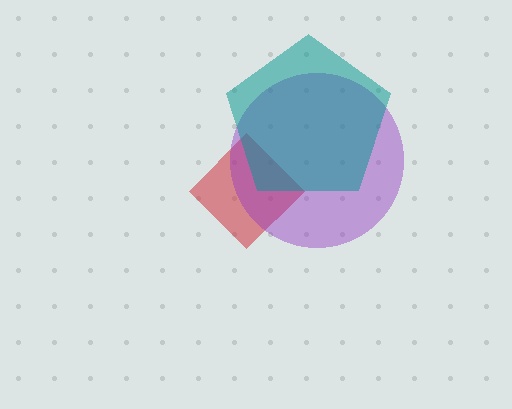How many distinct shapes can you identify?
There are 3 distinct shapes: a red diamond, a purple circle, a teal pentagon.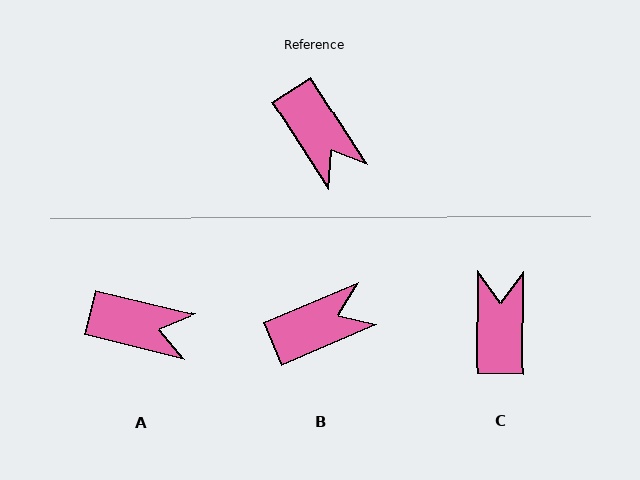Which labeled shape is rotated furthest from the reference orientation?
C, about 147 degrees away.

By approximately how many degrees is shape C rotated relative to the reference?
Approximately 147 degrees counter-clockwise.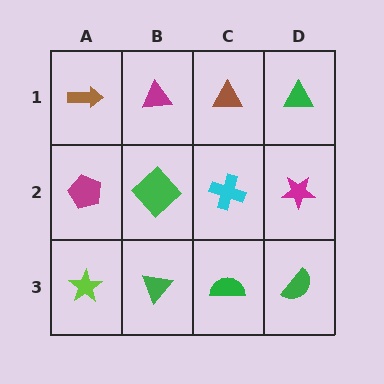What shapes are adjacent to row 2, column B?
A magenta triangle (row 1, column B), a green triangle (row 3, column B), a magenta pentagon (row 2, column A), a cyan cross (row 2, column C).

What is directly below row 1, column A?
A magenta pentagon.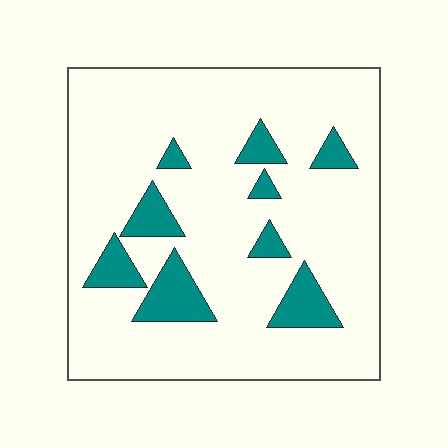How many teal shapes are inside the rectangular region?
9.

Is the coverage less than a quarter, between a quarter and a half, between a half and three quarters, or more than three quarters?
Less than a quarter.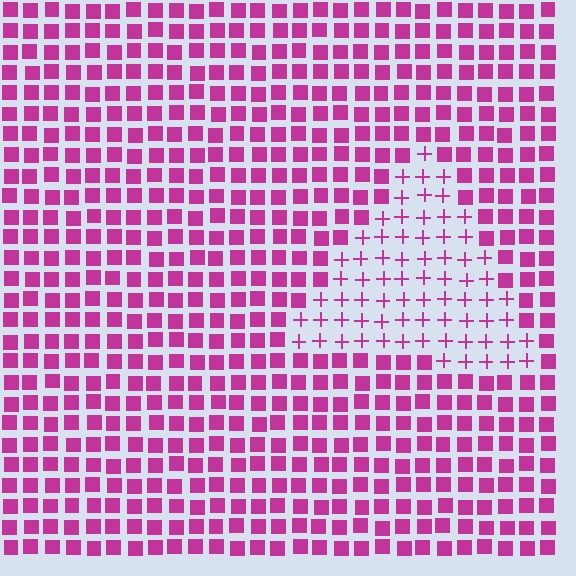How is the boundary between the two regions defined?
The boundary is defined by a change in element shape: plus signs inside vs. squares outside. All elements share the same color and spacing.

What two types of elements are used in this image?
The image uses plus signs inside the triangle region and squares outside it.